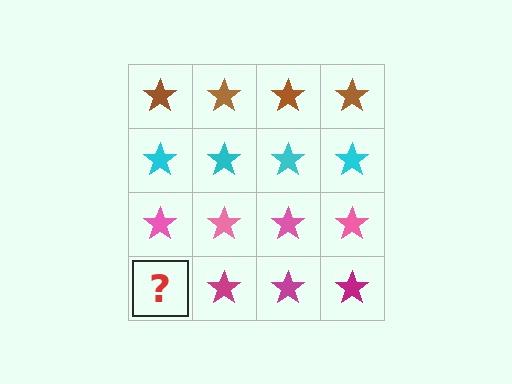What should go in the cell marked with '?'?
The missing cell should contain a magenta star.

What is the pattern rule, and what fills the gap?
The rule is that each row has a consistent color. The gap should be filled with a magenta star.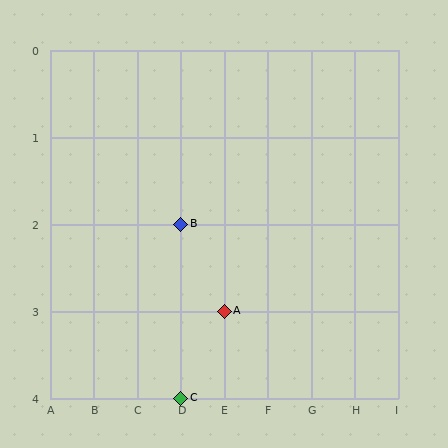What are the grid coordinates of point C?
Point C is at grid coordinates (D, 4).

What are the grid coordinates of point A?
Point A is at grid coordinates (E, 3).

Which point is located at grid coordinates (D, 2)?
Point B is at (D, 2).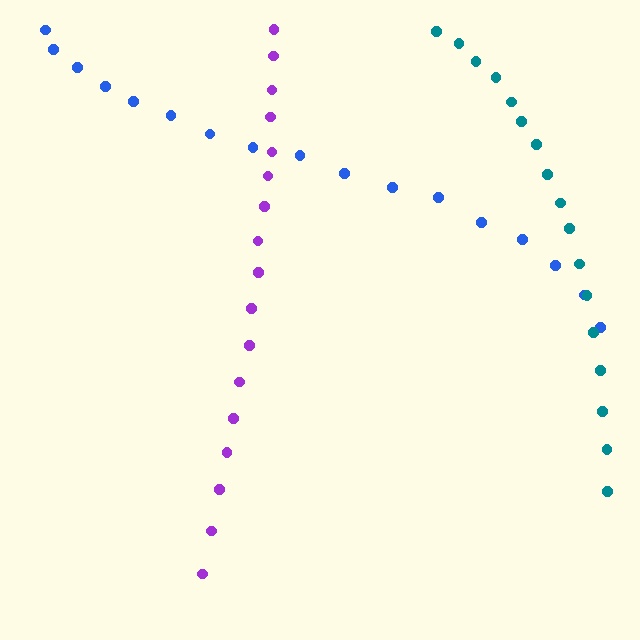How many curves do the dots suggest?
There are 3 distinct paths.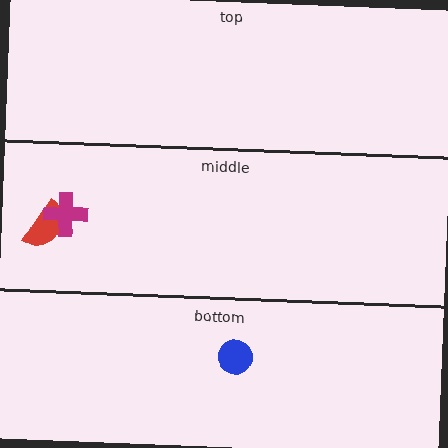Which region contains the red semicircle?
The middle region.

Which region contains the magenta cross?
The middle region.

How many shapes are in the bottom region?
1.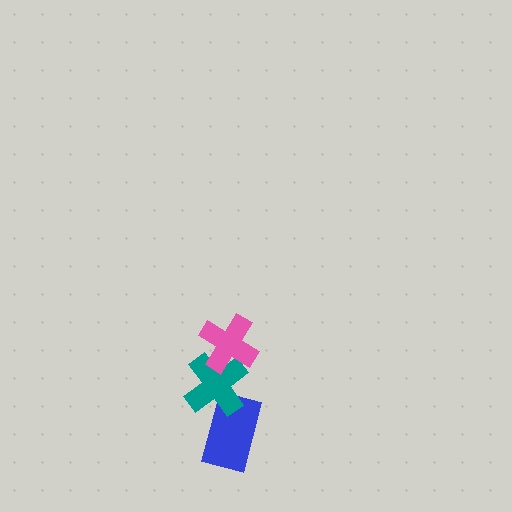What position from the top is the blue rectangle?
The blue rectangle is 3rd from the top.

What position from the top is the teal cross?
The teal cross is 2nd from the top.